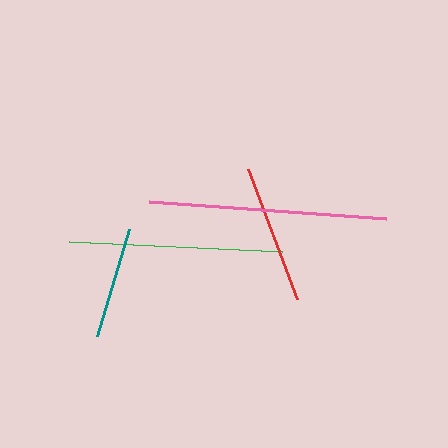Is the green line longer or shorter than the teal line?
The green line is longer than the teal line.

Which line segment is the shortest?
The teal line is the shortest at approximately 112 pixels.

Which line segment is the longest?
The pink line is the longest at approximately 238 pixels.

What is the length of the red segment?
The red segment is approximately 140 pixels long.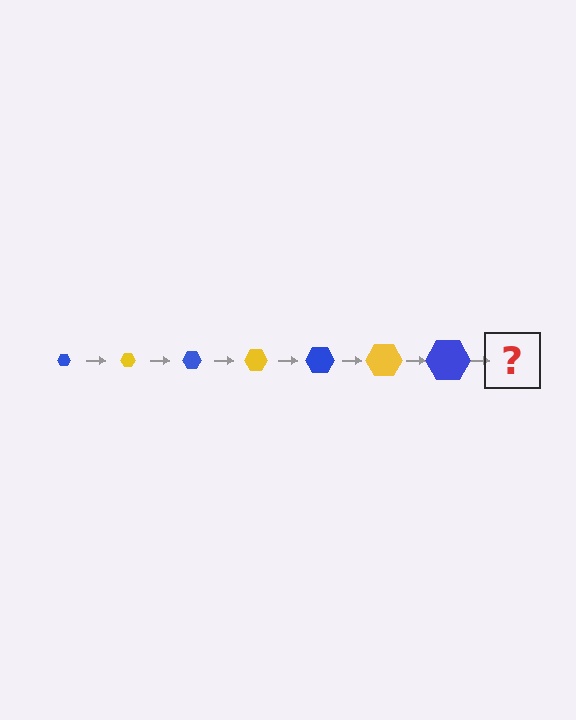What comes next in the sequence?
The next element should be a yellow hexagon, larger than the previous one.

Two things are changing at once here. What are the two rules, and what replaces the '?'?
The two rules are that the hexagon grows larger each step and the color cycles through blue and yellow. The '?' should be a yellow hexagon, larger than the previous one.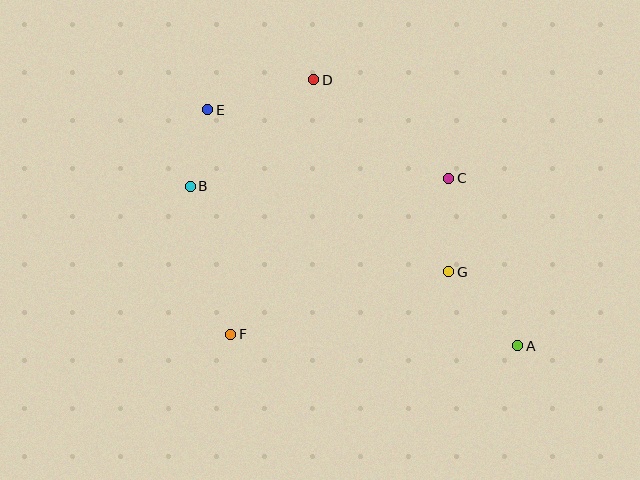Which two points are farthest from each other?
Points A and E are farthest from each other.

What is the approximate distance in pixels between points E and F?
The distance between E and F is approximately 226 pixels.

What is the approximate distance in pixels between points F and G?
The distance between F and G is approximately 227 pixels.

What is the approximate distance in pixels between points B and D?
The distance between B and D is approximately 163 pixels.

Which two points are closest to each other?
Points B and E are closest to each other.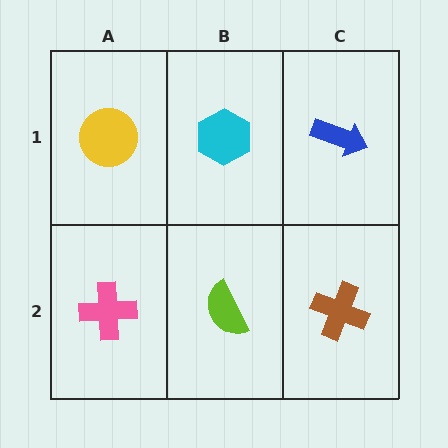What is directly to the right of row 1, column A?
A cyan hexagon.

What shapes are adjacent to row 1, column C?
A brown cross (row 2, column C), a cyan hexagon (row 1, column B).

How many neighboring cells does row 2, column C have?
2.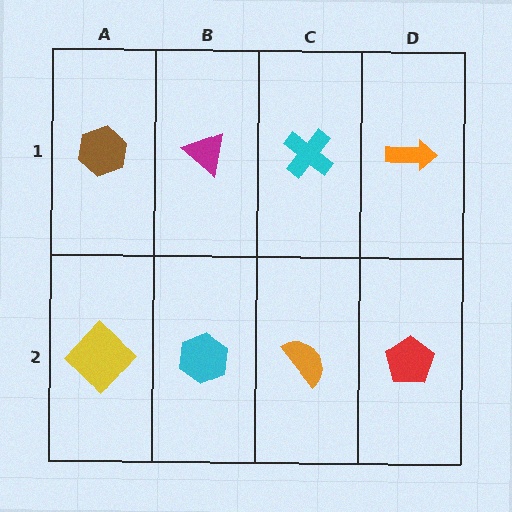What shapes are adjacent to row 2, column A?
A brown hexagon (row 1, column A), a cyan hexagon (row 2, column B).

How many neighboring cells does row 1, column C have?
3.